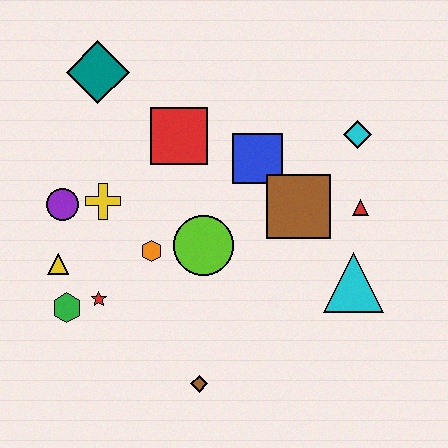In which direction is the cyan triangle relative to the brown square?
The cyan triangle is below the brown square.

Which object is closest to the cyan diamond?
The red triangle is closest to the cyan diamond.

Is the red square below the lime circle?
No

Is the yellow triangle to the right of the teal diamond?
No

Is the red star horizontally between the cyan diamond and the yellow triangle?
Yes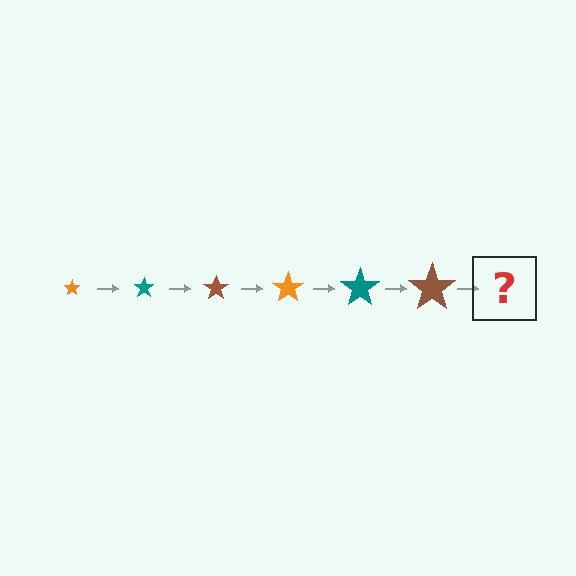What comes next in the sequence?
The next element should be an orange star, larger than the previous one.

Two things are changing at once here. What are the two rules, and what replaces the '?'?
The two rules are that the star grows larger each step and the color cycles through orange, teal, and brown. The '?' should be an orange star, larger than the previous one.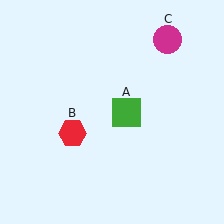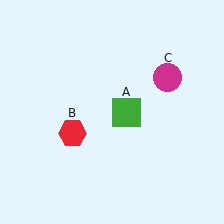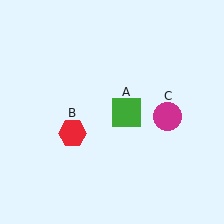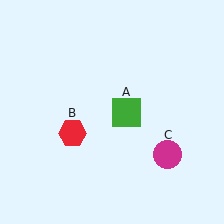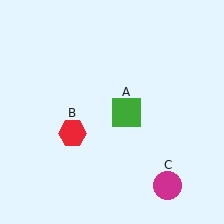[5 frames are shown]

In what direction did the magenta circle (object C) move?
The magenta circle (object C) moved down.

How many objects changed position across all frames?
1 object changed position: magenta circle (object C).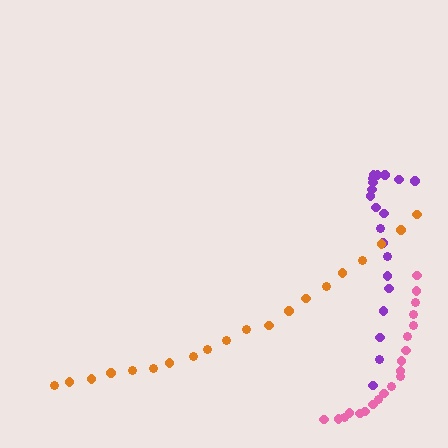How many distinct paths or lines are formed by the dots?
There are 3 distinct paths.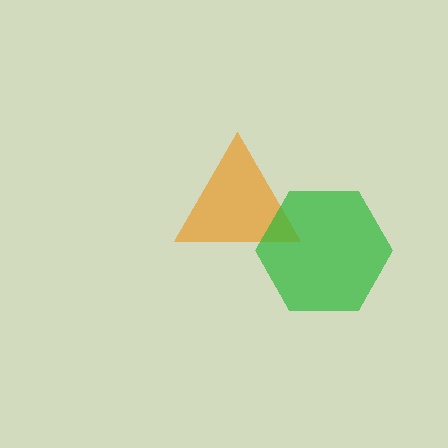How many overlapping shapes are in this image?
There are 2 overlapping shapes in the image.